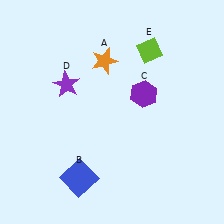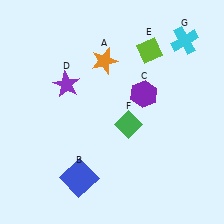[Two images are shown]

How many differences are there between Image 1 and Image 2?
There are 2 differences between the two images.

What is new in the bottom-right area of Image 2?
A green diamond (F) was added in the bottom-right area of Image 2.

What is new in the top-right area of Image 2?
A cyan cross (G) was added in the top-right area of Image 2.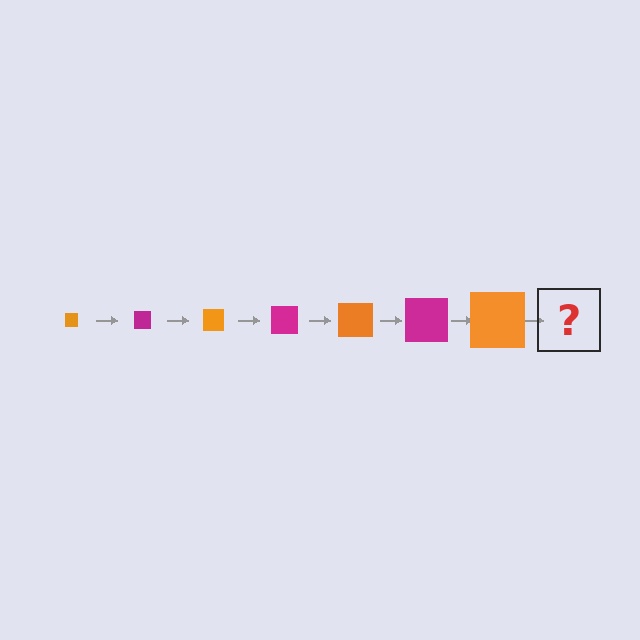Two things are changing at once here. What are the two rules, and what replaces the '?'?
The two rules are that the square grows larger each step and the color cycles through orange and magenta. The '?' should be a magenta square, larger than the previous one.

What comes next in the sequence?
The next element should be a magenta square, larger than the previous one.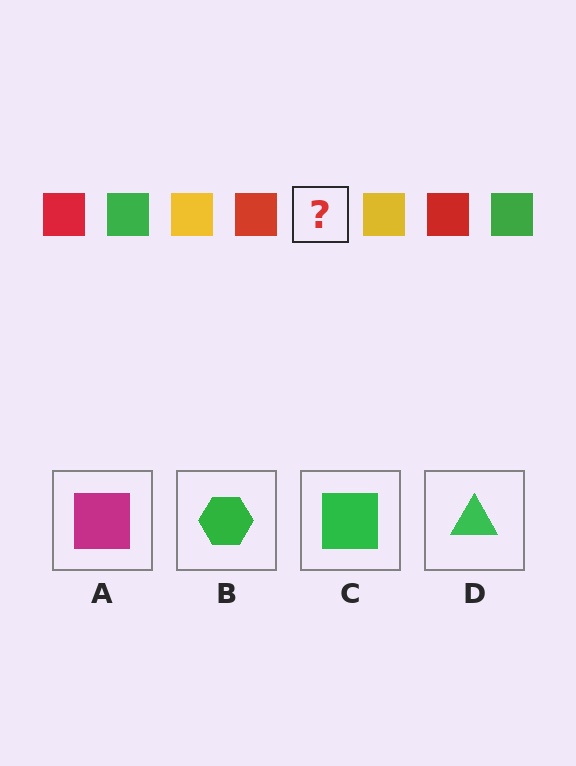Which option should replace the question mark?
Option C.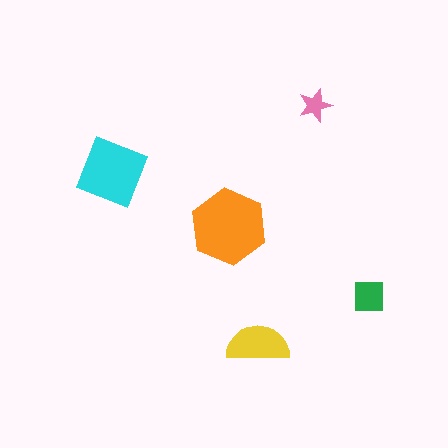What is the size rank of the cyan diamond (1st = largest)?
2nd.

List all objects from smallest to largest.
The pink star, the green square, the yellow semicircle, the cyan diamond, the orange hexagon.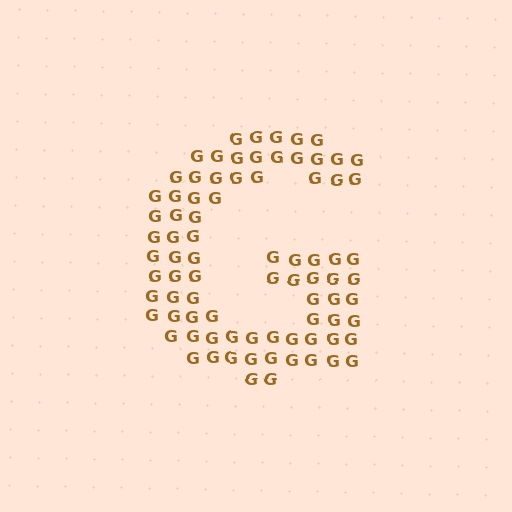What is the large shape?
The large shape is the letter G.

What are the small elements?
The small elements are letter G's.